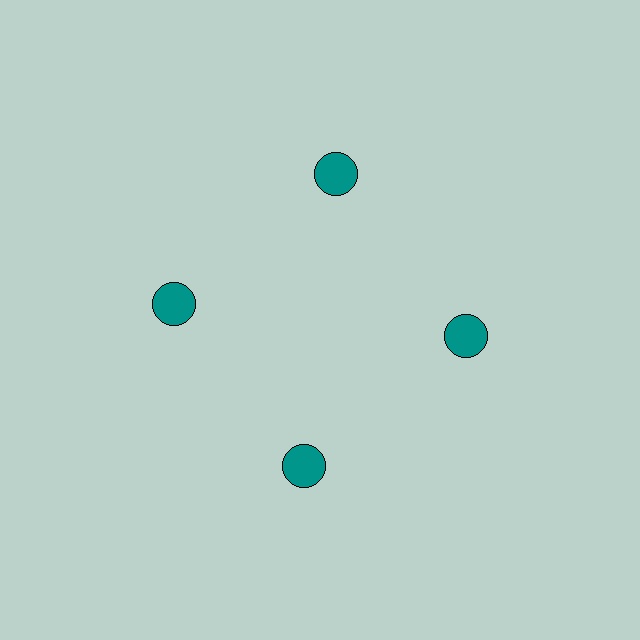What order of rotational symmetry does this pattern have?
This pattern has 4-fold rotational symmetry.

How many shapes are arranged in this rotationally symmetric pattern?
There are 4 shapes, arranged in 4 groups of 1.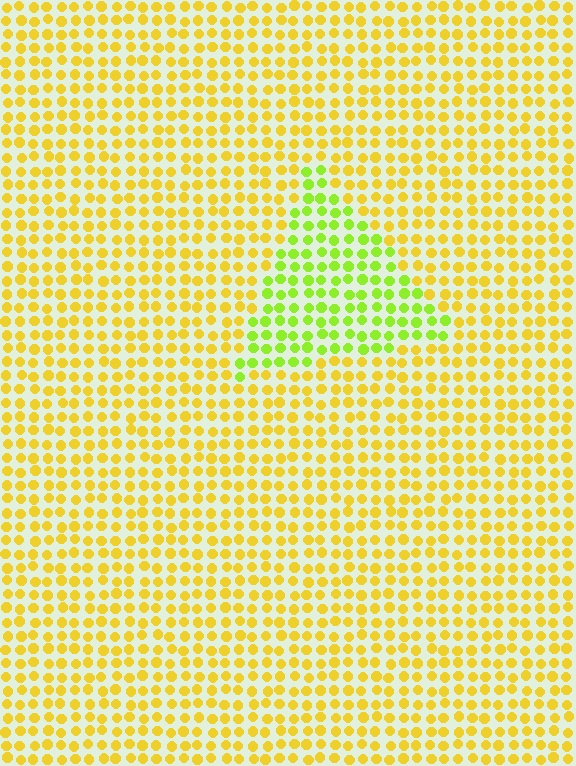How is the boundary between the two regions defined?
The boundary is defined purely by a slight shift in hue (about 39 degrees). Spacing, size, and orientation are identical on both sides.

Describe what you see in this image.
The image is filled with small yellow elements in a uniform arrangement. A triangle-shaped region is visible where the elements are tinted to a slightly different hue, forming a subtle color boundary.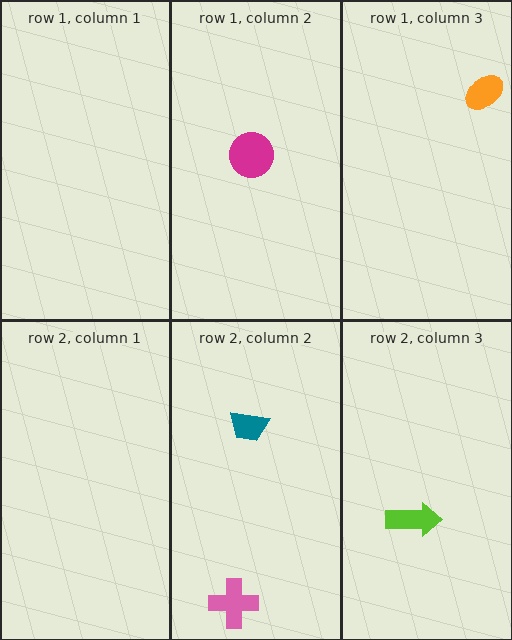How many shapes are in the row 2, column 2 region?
2.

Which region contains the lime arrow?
The row 2, column 3 region.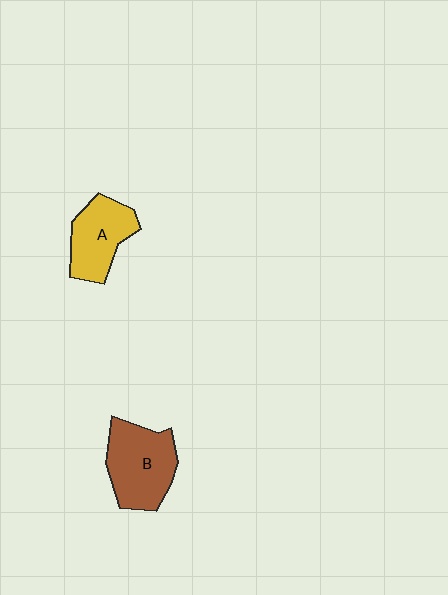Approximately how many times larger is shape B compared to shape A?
Approximately 1.2 times.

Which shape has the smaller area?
Shape A (yellow).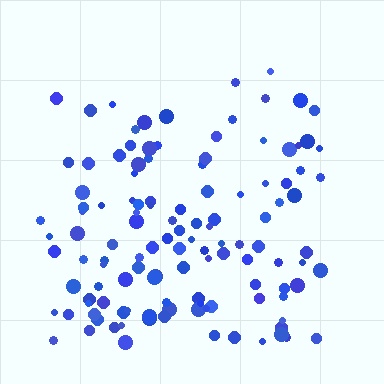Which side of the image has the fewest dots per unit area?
The top.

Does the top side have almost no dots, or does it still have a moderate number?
Still a moderate number, just noticeably fewer than the bottom.